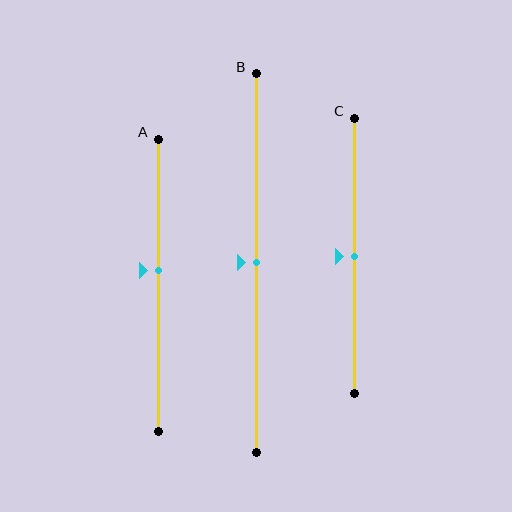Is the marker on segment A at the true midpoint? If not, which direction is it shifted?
No, the marker on segment A is shifted upward by about 5% of the segment length.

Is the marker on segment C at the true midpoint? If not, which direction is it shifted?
Yes, the marker on segment C is at the true midpoint.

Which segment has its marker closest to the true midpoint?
Segment B has its marker closest to the true midpoint.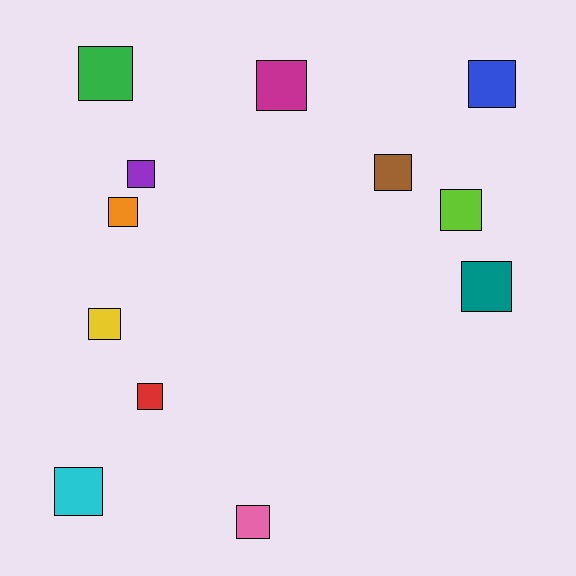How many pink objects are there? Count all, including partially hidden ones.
There is 1 pink object.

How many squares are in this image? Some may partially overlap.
There are 12 squares.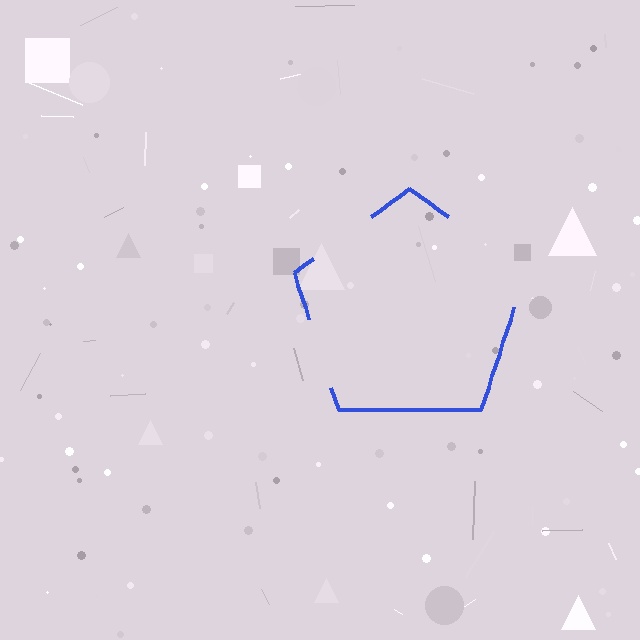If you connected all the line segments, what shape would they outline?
They would outline a pentagon.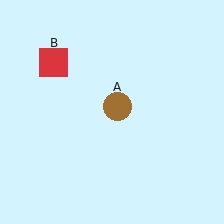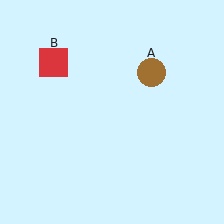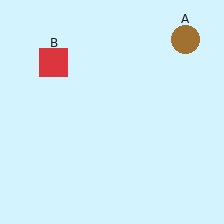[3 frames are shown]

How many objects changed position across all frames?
1 object changed position: brown circle (object A).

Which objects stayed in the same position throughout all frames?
Red square (object B) remained stationary.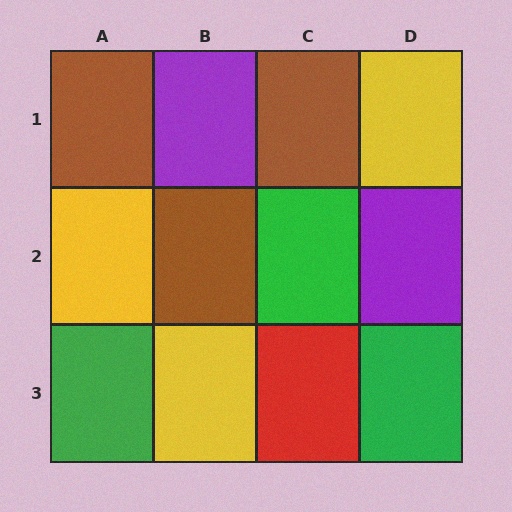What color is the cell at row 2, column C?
Green.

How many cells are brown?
3 cells are brown.